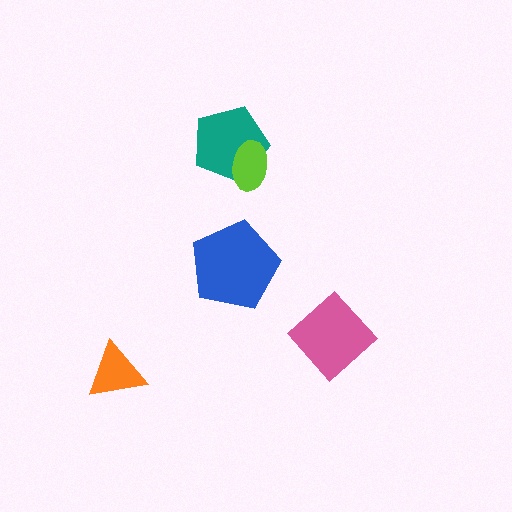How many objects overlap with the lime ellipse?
1 object overlaps with the lime ellipse.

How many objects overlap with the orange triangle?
0 objects overlap with the orange triangle.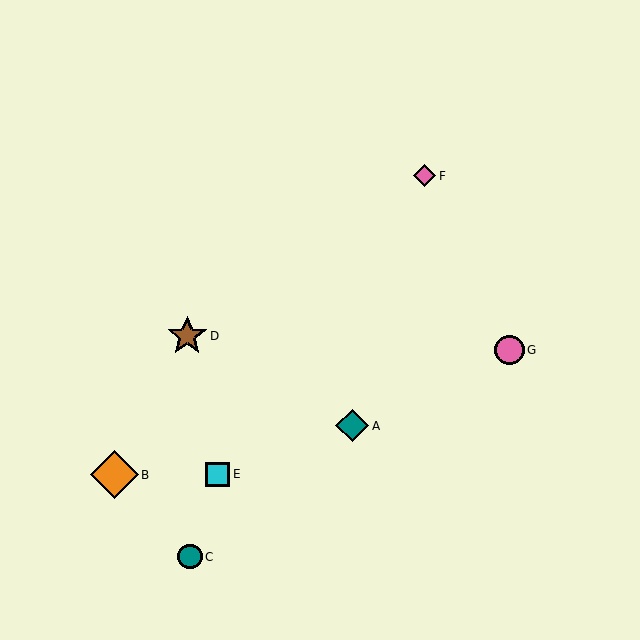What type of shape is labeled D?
Shape D is a brown star.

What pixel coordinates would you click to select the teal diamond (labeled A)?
Click at (352, 426) to select the teal diamond A.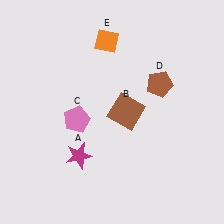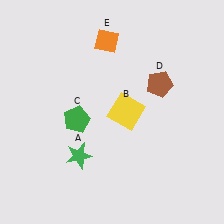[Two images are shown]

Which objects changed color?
A changed from magenta to green. B changed from brown to yellow. C changed from pink to green.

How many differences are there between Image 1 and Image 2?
There are 3 differences between the two images.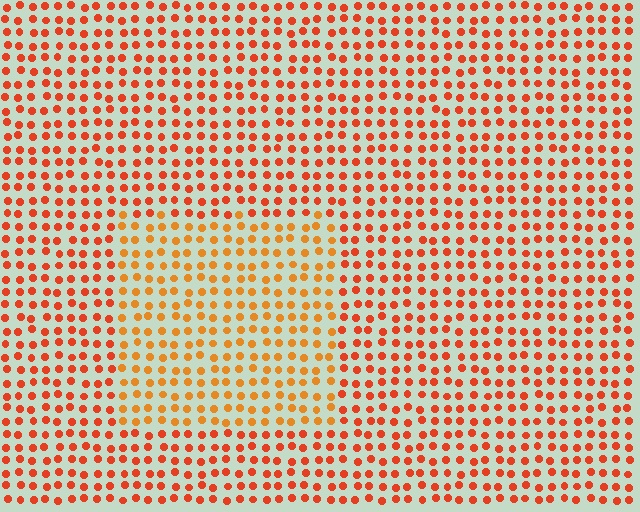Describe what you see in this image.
The image is filled with small red elements in a uniform arrangement. A rectangle-shaped region is visible where the elements are tinted to a slightly different hue, forming a subtle color boundary.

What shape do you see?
I see a rectangle.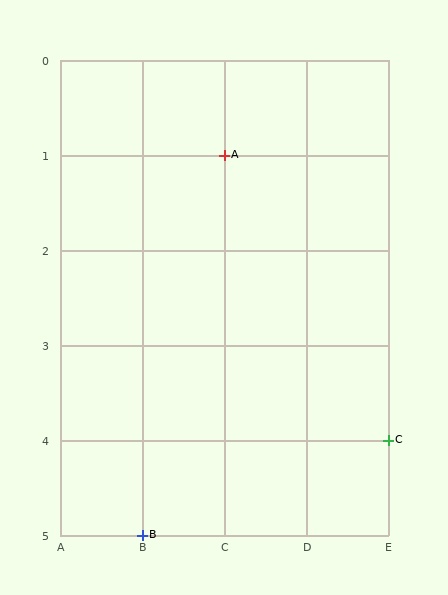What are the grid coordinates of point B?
Point B is at grid coordinates (B, 5).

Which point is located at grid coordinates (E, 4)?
Point C is at (E, 4).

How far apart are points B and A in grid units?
Points B and A are 1 column and 4 rows apart (about 4.1 grid units diagonally).